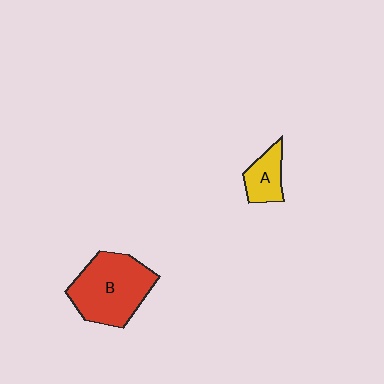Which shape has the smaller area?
Shape A (yellow).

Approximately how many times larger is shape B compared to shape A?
Approximately 2.5 times.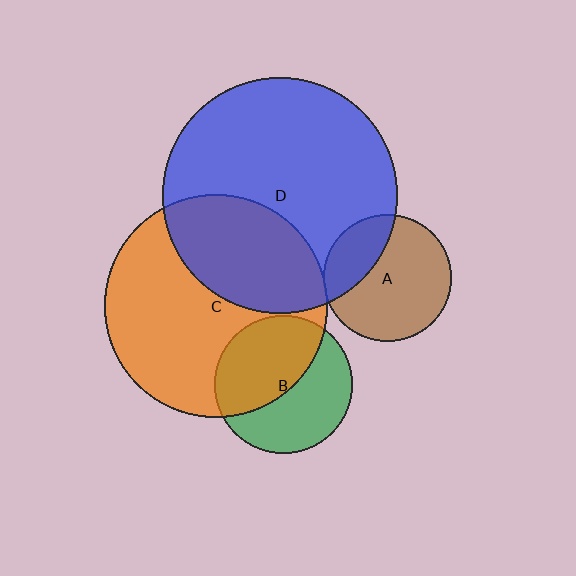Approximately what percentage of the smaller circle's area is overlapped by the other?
Approximately 30%.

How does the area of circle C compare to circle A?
Approximately 3.1 times.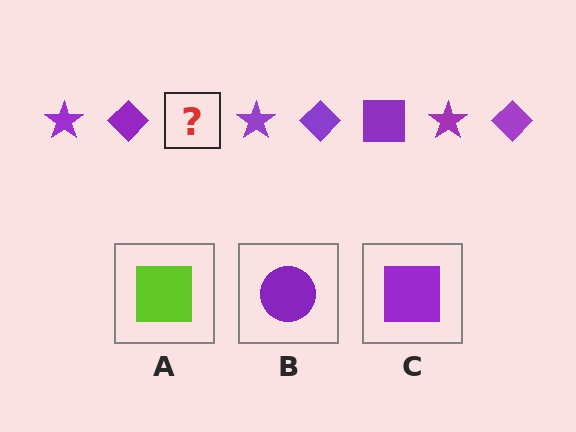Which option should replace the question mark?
Option C.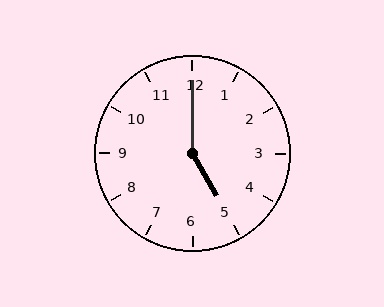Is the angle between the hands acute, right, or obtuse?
It is obtuse.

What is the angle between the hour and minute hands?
Approximately 150 degrees.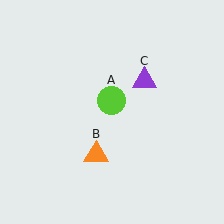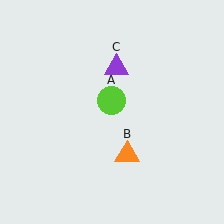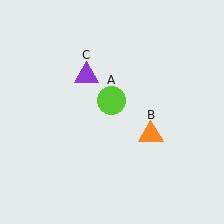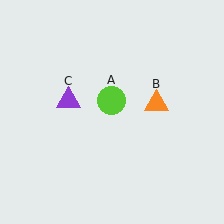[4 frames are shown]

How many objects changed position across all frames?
2 objects changed position: orange triangle (object B), purple triangle (object C).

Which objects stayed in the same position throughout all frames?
Lime circle (object A) remained stationary.